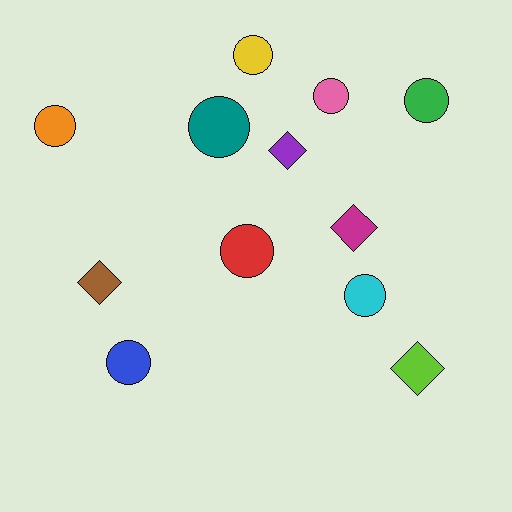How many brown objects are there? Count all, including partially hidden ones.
There is 1 brown object.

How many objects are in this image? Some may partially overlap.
There are 12 objects.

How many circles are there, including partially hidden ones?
There are 8 circles.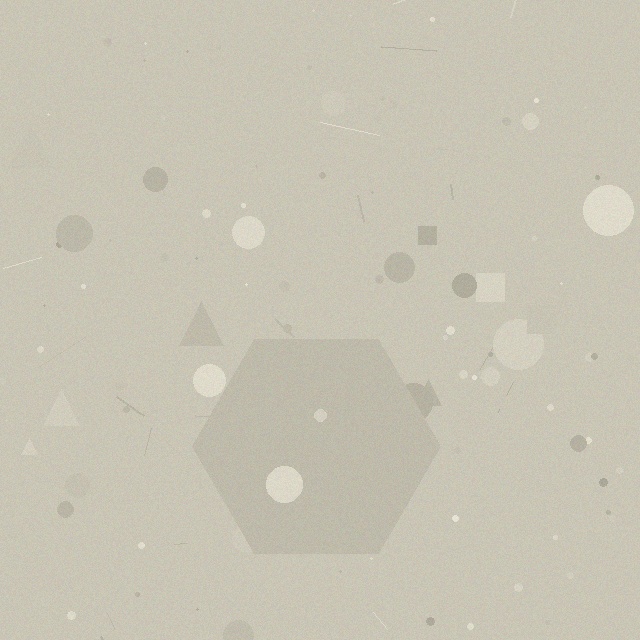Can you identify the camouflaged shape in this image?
The camouflaged shape is a hexagon.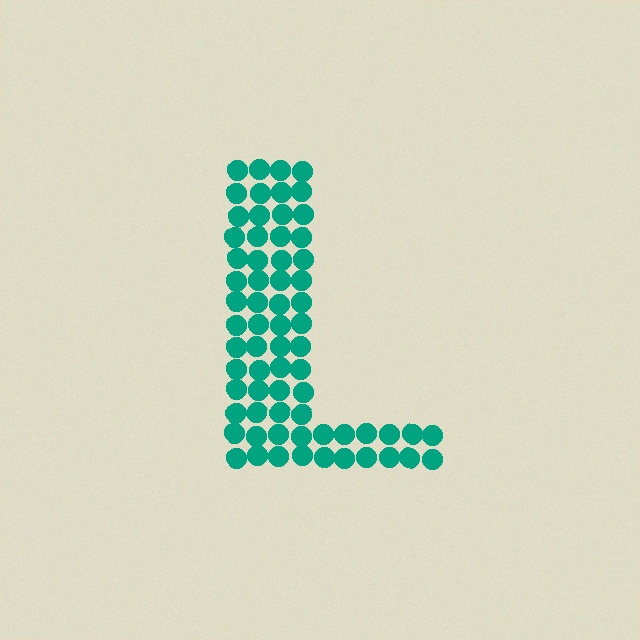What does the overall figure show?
The overall figure shows the letter L.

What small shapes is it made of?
It is made of small circles.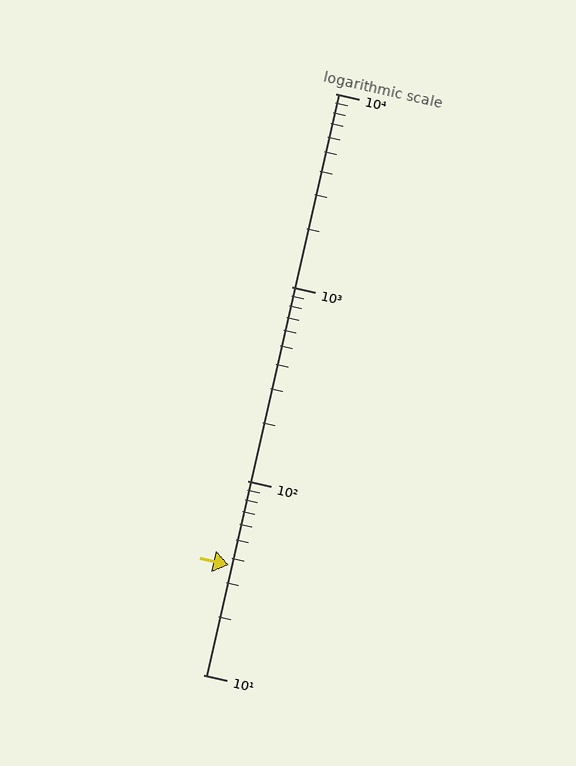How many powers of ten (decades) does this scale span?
The scale spans 3 decades, from 10 to 10000.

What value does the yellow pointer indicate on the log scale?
The pointer indicates approximately 37.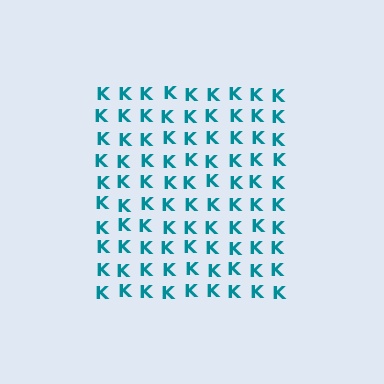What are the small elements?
The small elements are letter K's.